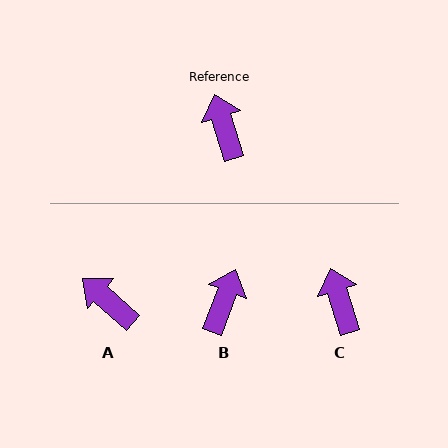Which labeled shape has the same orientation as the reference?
C.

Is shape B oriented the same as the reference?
No, it is off by about 38 degrees.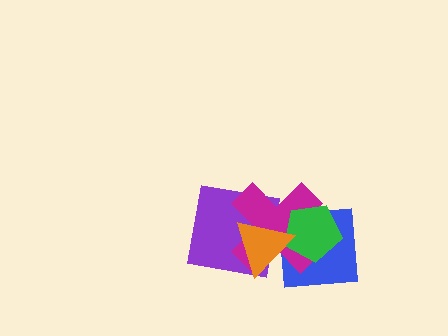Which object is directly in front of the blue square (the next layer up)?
The magenta cross is directly in front of the blue square.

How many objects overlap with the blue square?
3 objects overlap with the blue square.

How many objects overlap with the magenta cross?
4 objects overlap with the magenta cross.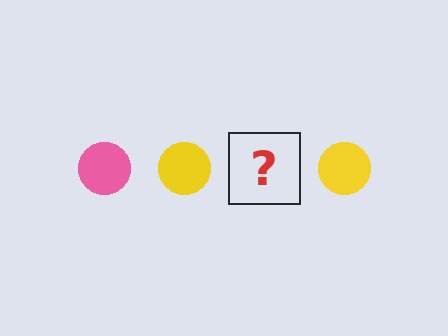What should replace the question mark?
The question mark should be replaced with a pink circle.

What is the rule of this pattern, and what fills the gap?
The rule is that the pattern cycles through pink, yellow circles. The gap should be filled with a pink circle.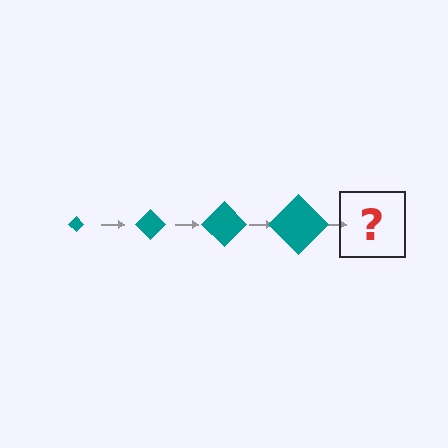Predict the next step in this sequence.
The next step is a teal diamond, larger than the previous one.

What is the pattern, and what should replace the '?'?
The pattern is that the diamond gets progressively larger each step. The '?' should be a teal diamond, larger than the previous one.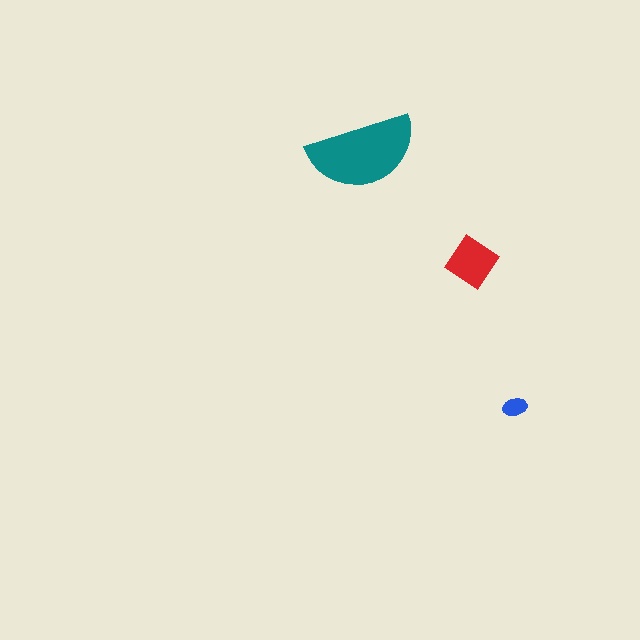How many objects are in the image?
There are 3 objects in the image.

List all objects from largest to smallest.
The teal semicircle, the red diamond, the blue ellipse.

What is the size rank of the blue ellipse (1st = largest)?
3rd.